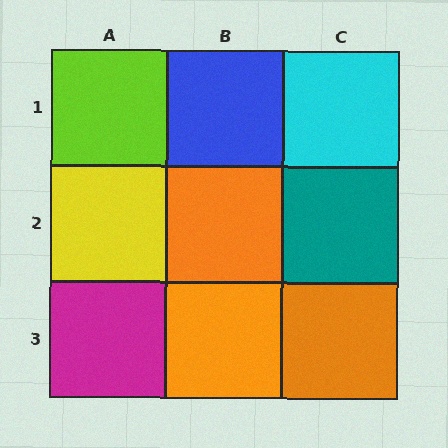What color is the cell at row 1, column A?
Lime.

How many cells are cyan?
1 cell is cyan.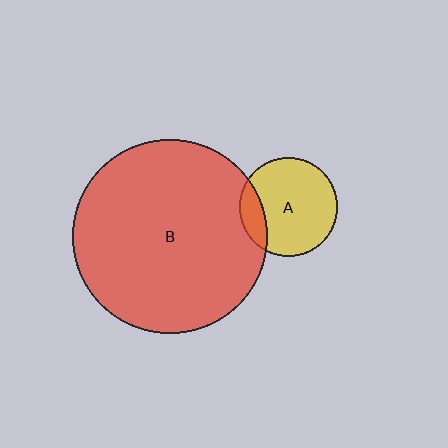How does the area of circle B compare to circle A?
Approximately 3.9 times.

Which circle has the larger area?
Circle B (red).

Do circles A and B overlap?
Yes.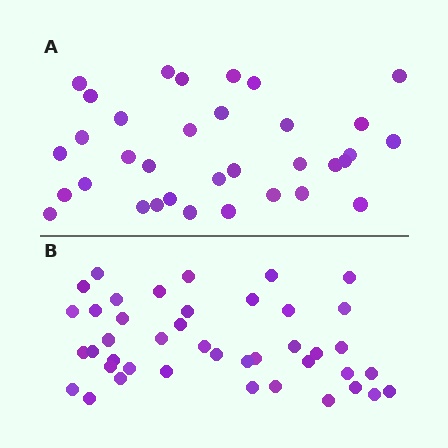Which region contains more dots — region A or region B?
Region B (the bottom region) has more dots.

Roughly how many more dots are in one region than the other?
Region B has roughly 8 or so more dots than region A.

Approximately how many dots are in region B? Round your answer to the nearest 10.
About 40 dots. (The exact count is 42, which rounds to 40.)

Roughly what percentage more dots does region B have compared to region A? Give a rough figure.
About 25% more.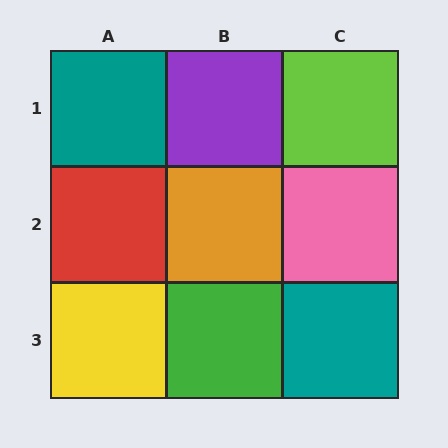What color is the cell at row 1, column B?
Purple.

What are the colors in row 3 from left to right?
Yellow, green, teal.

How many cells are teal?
2 cells are teal.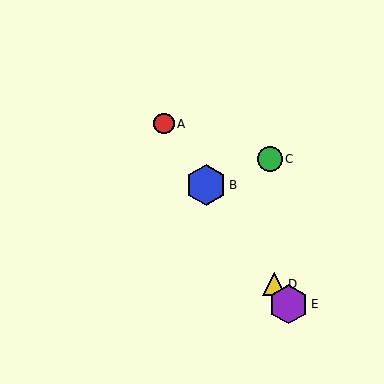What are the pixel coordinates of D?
Object D is at (274, 284).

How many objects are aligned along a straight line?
4 objects (A, B, D, E) are aligned along a straight line.